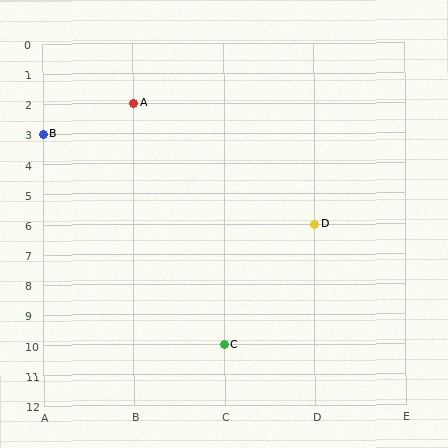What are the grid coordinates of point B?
Point B is at grid coordinates (A, 3).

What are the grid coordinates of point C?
Point C is at grid coordinates (C, 10).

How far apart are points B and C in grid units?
Points B and C are 2 columns and 7 rows apart (about 7.3 grid units diagonally).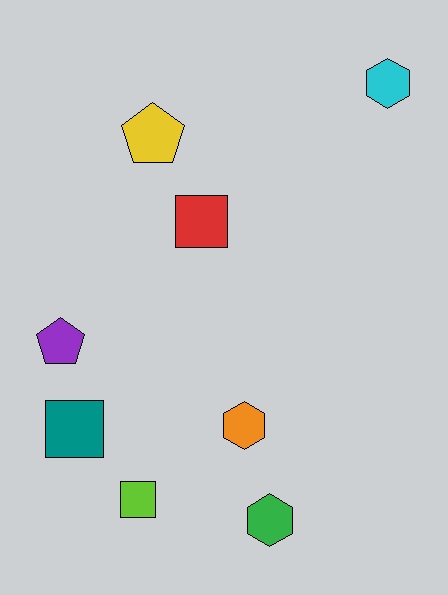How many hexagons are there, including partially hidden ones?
There are 3 hexagons.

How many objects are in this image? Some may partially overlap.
There are 8 objects.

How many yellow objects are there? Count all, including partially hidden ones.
There is 1 yellow object.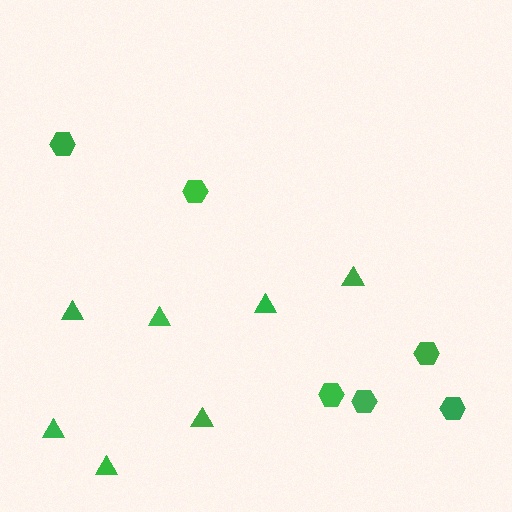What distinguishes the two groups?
There are 2 groups: one group of hexagons (6) and one group of triangles (7).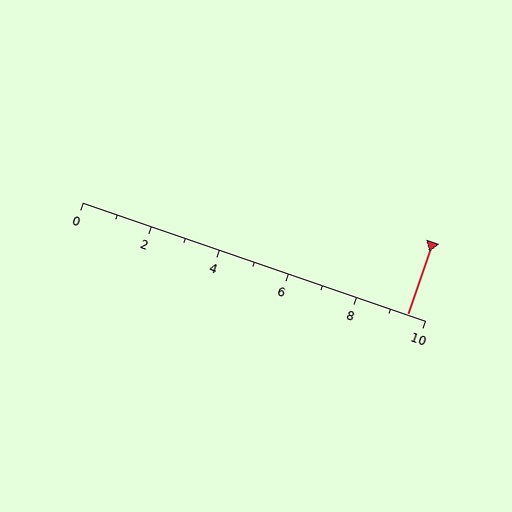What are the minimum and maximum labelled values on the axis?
The axis runs from 0 to 10.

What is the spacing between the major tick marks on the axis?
The major ticks are spaced 2 apart.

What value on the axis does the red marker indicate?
The marker indicates approximately 9.5.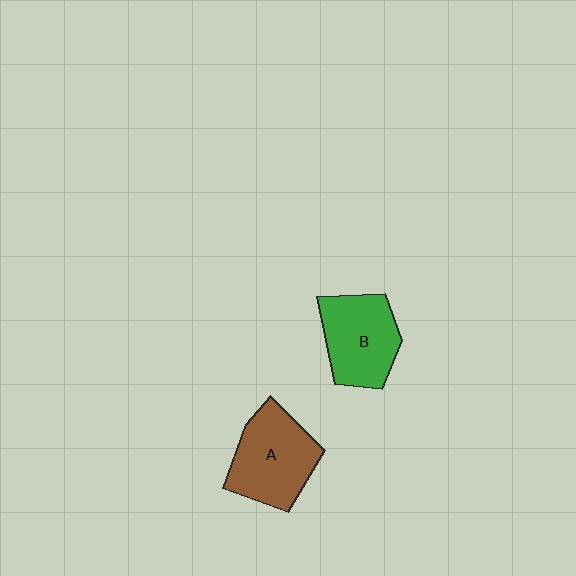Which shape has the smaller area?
Shape B (green).